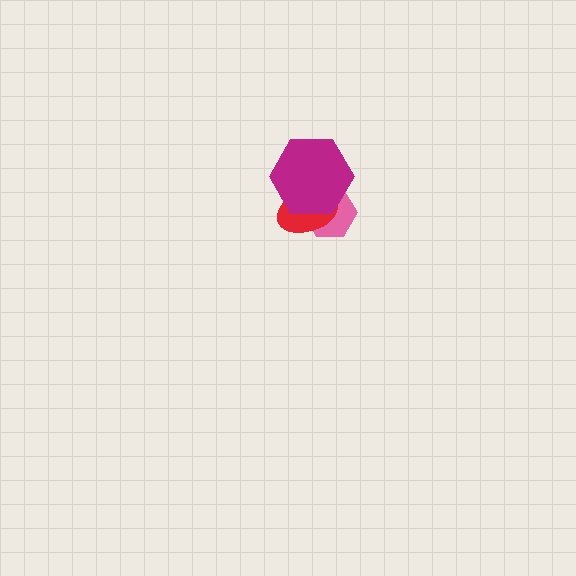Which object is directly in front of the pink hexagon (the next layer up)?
The red ellipse is directly in front of the pink hexagon.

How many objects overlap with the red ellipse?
2 objects overlap with the red ellipse.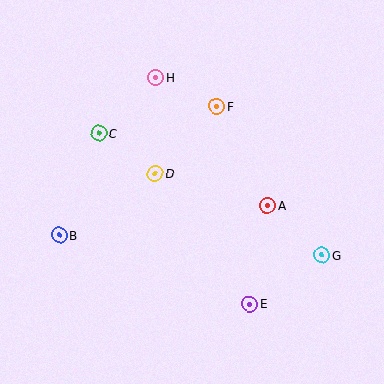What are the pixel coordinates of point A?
Point A is at (267, 206).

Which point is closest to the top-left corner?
Point C is closest to the top-left corner.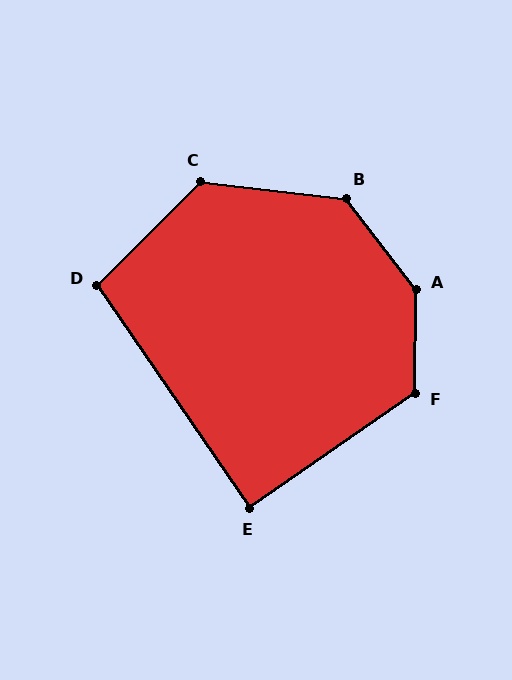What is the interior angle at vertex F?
Approximately 125 degrees (obtuse).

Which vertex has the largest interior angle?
A, at approximately 142 degrees.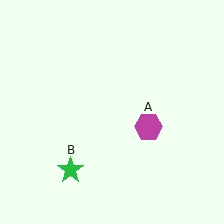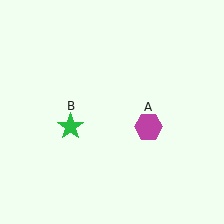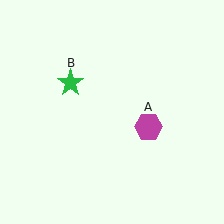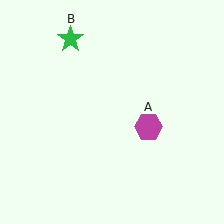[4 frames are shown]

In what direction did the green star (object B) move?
The green star (object B) moved up.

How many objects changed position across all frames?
1 object changed position: green star (object B).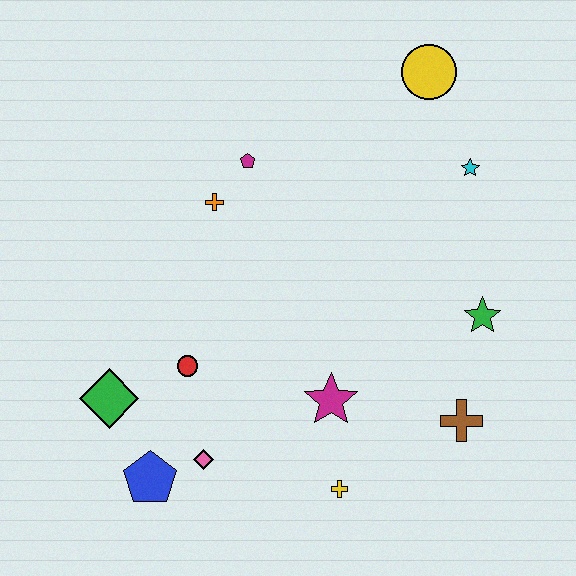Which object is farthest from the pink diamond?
The yellow circle is farthest from the pink diamond.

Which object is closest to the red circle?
The green diamond is closest to the red circle.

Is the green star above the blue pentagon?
Yes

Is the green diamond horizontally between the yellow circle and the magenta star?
No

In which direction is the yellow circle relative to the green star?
The yellow circle is above the green star.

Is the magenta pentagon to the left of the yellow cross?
Yes